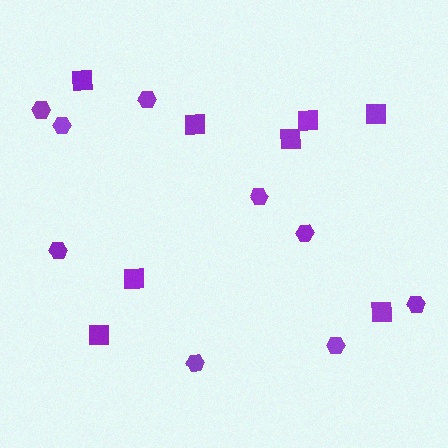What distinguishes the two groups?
There are 2 groups: one group of hexagons (9) and one group of squares (8).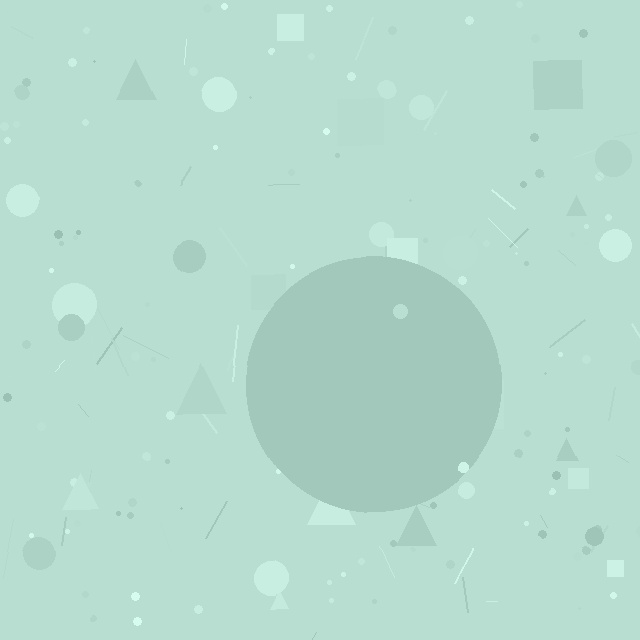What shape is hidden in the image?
A circle is hidden in the image.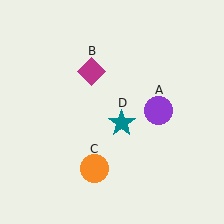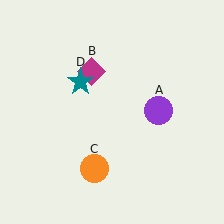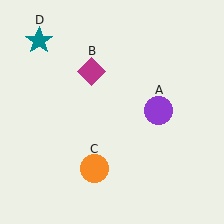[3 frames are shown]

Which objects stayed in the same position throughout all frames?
Purple circle (object A) and magenta diamond (object B) and orange circle (object C) remained stationary.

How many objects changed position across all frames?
1 object changed position: teal star (object D).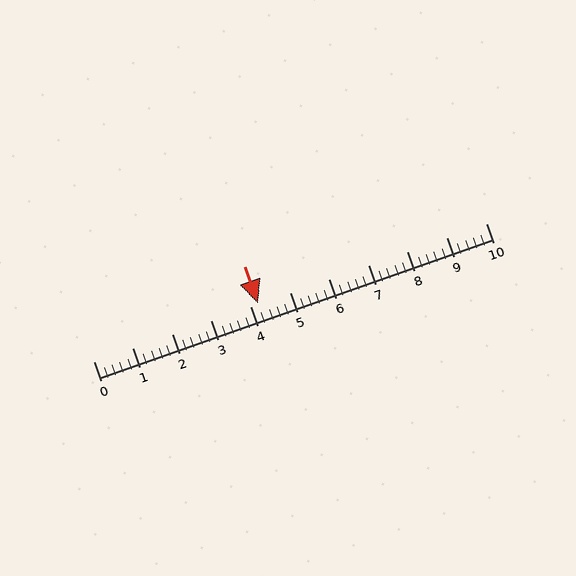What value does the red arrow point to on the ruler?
The red arrow points to approximately 4.2.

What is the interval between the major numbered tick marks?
The major tick marks are spaced 1 units apart.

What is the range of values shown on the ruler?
The ruler shows values from 0 to 10.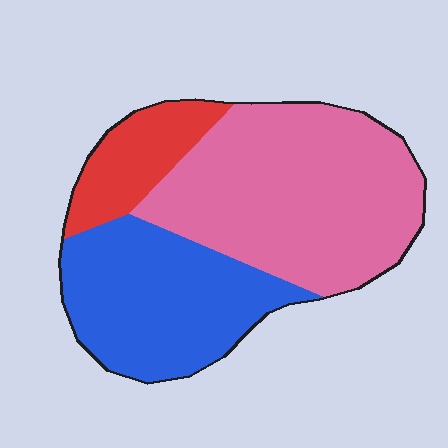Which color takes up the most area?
Pink, at roughly 50%.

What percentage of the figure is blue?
Blue takes up between a quarter and a half of the figure.